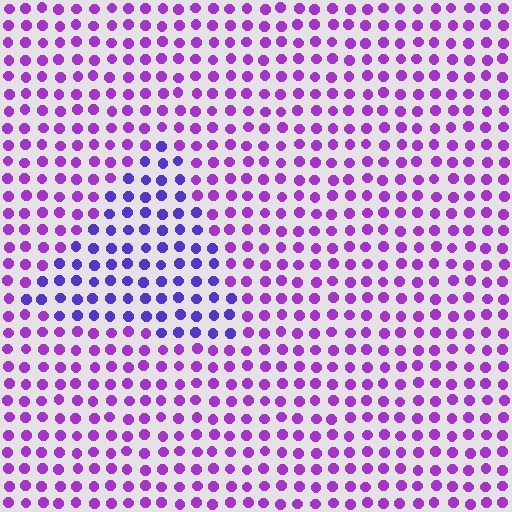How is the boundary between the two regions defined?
The boundary is defined purely by a slight shift in hue (about 32 degrees). Spacing, size, and orientation are identical on both sides.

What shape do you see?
I see a triangle.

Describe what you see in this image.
The image is filled with small purple elements in a uniform arrangement. A triangle-shaped region is visible where the elements are tinted to a slightly different hue, forming a subtle color boundary.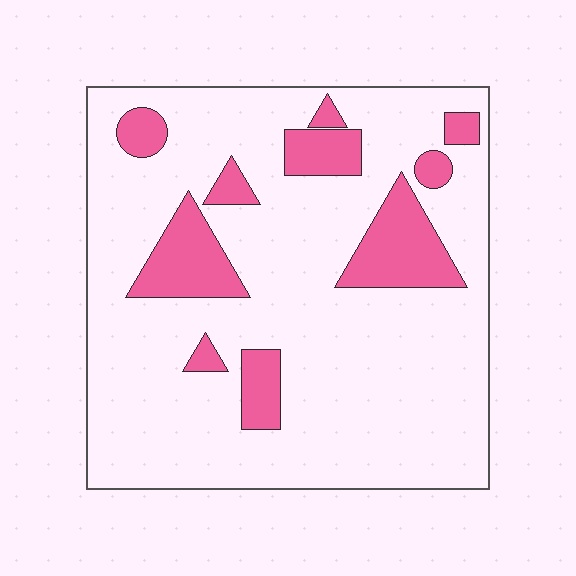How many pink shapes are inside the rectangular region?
10.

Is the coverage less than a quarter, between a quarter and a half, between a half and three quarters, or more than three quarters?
Less than a quarter.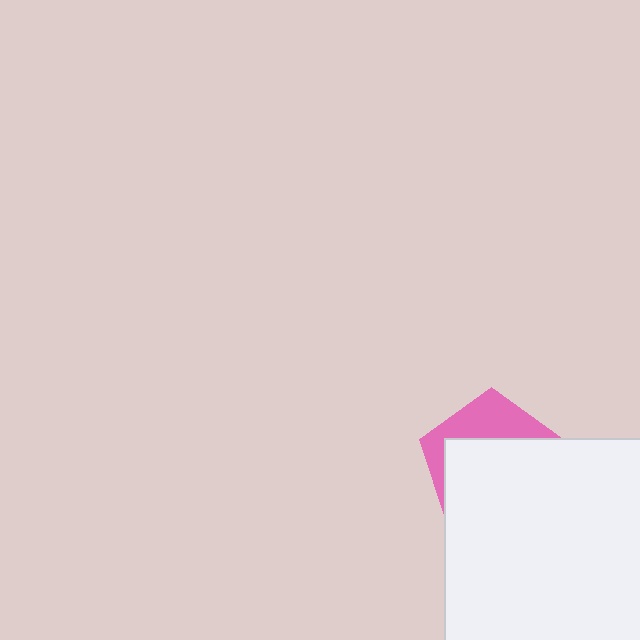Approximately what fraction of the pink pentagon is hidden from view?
Roughly 68% of the pink pentagon is hidden behind the white rectangle.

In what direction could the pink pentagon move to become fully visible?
The pink pentagon could move up. That would shift it out from behind the white rectangle entirely.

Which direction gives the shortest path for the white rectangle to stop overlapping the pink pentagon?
Moving down gives the shortest separation.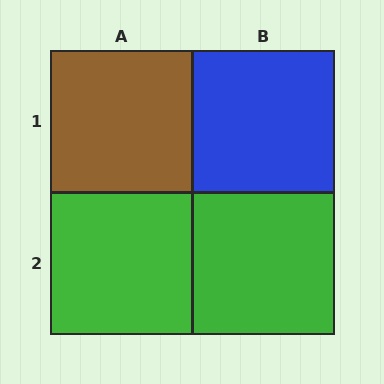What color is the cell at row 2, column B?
Green.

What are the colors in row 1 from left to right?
Brown, blue.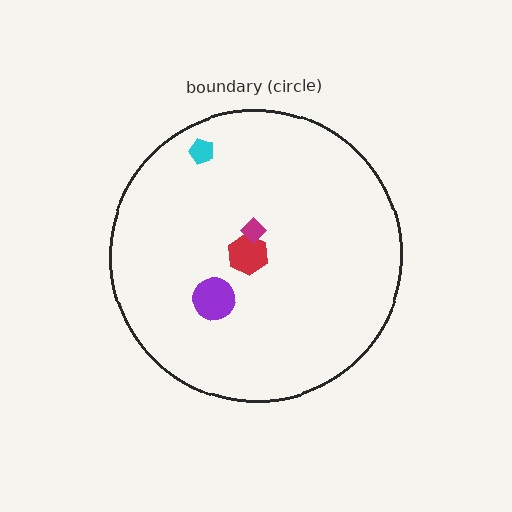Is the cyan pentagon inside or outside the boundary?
Inside.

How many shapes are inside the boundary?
4 inside, 0 outside.